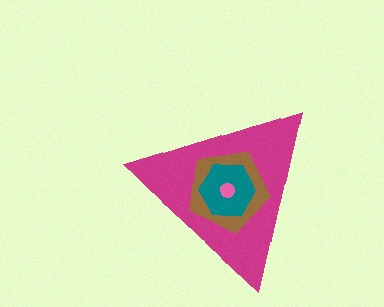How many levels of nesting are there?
4.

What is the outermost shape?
The magenta triangle.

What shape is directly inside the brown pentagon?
The teal hexagon.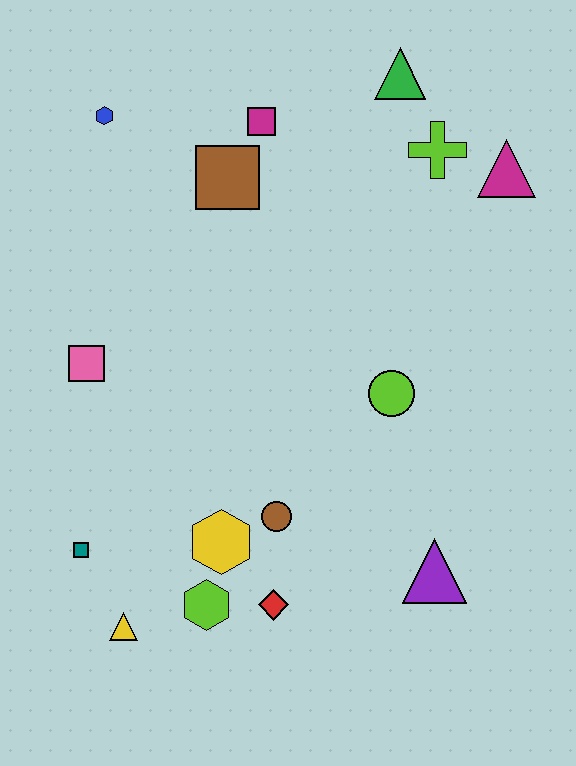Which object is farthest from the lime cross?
The yellow triangle is farthest from the lime cross.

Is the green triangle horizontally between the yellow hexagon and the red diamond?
No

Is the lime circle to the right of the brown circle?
Yes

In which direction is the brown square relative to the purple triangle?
The brown square is above the purple triangle.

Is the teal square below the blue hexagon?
Yes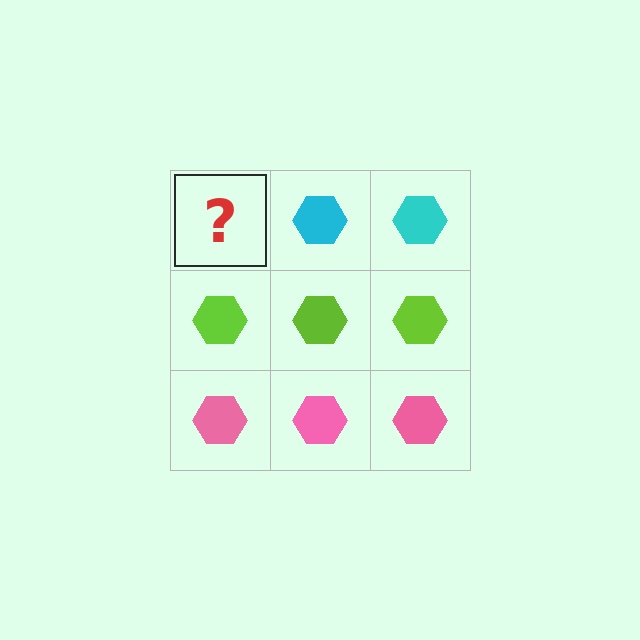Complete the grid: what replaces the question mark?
The question mark should be replaced with a cyan hexagon.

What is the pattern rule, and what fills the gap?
The rule is that each row has a consistent color. The gap should be filled with a cyan hexagon.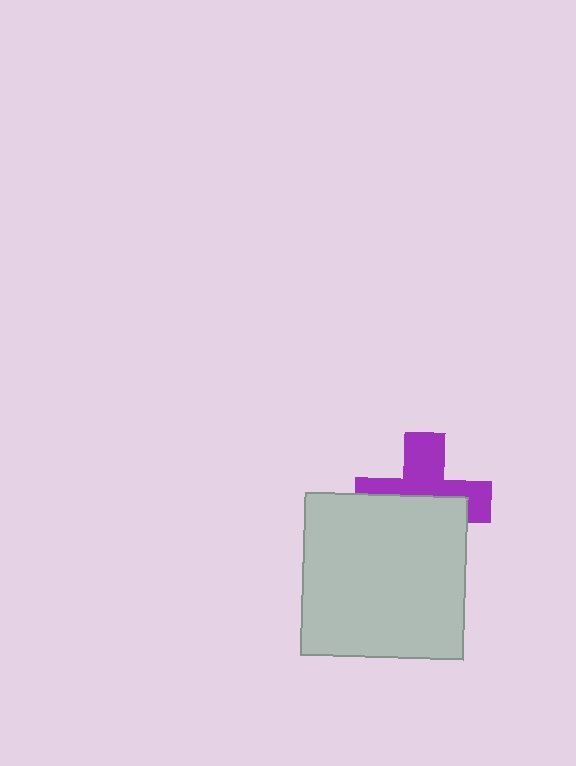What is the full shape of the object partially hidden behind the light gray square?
The partially hidden object is a purple cross.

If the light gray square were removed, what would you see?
You would see the complete purple cross.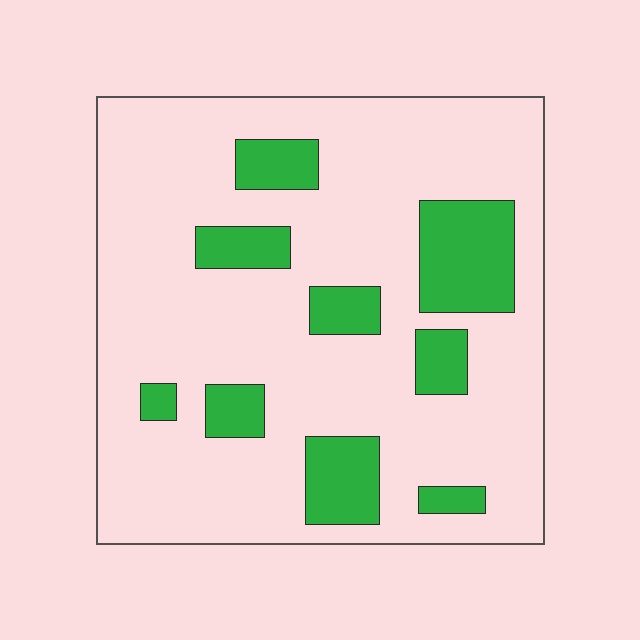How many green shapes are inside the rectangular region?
9.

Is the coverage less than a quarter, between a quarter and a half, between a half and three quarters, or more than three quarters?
Less than a quarter.